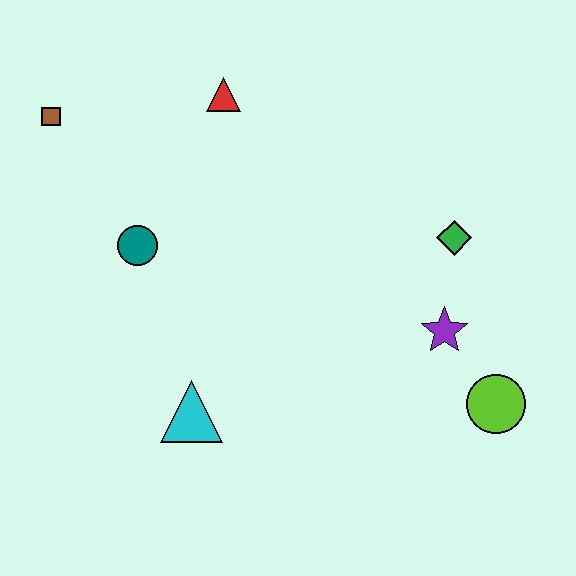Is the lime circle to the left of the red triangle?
No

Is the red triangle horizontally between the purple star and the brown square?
Yes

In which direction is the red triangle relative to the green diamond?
The red triangle is to the left of the green diamond.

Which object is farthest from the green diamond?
The brown square is farthest from the green diamond.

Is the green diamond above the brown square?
No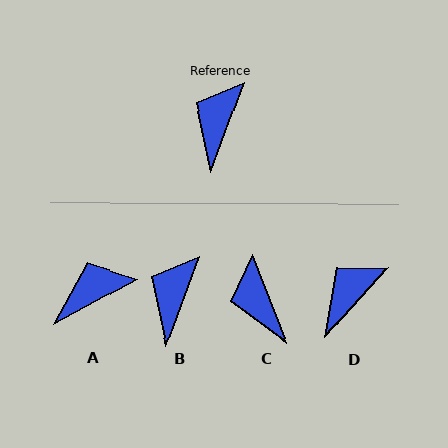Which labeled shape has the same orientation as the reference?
B.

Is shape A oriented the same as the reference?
No, it is off by about 41 degrees.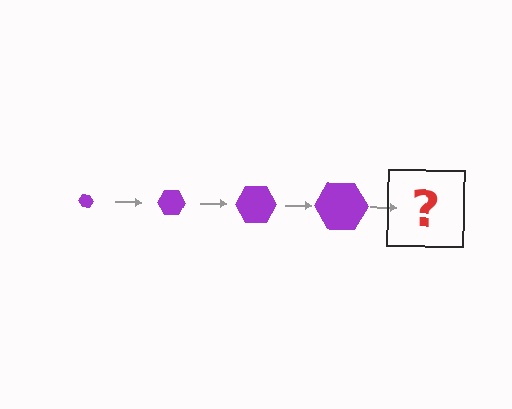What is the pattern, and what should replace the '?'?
The pattern is that the hexagon gets progressively larger each step. The '?' should be a purple hexagon, larger than the previous one.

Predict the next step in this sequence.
The next step is a purple hexagon, larger than the previous one.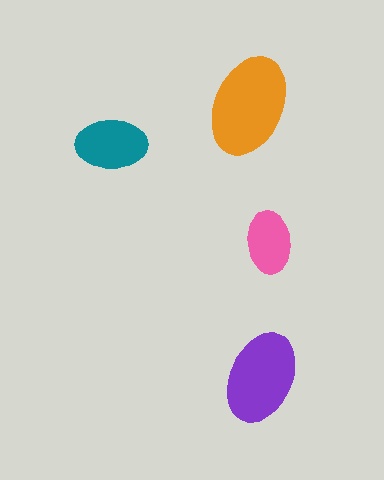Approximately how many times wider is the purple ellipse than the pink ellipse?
About 1.5 times wider.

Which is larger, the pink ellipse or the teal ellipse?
The teal one.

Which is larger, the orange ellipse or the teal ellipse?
The orange one.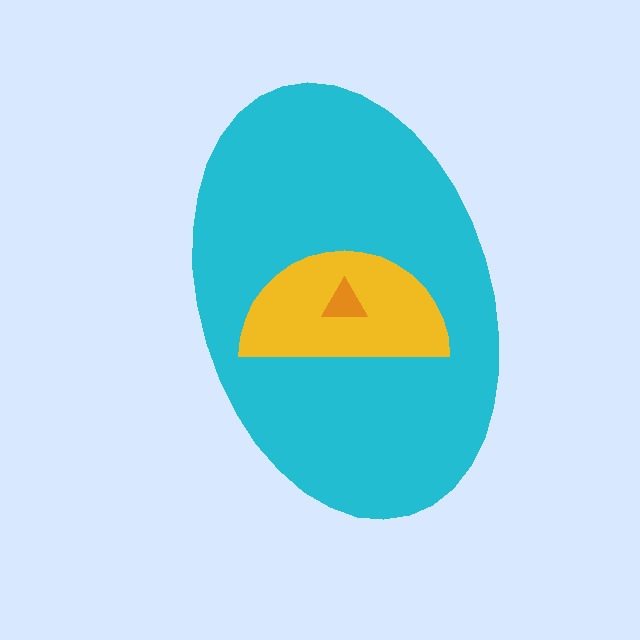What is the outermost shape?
The cyan ellipse.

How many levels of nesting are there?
3.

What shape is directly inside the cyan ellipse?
The yellow semicircle.